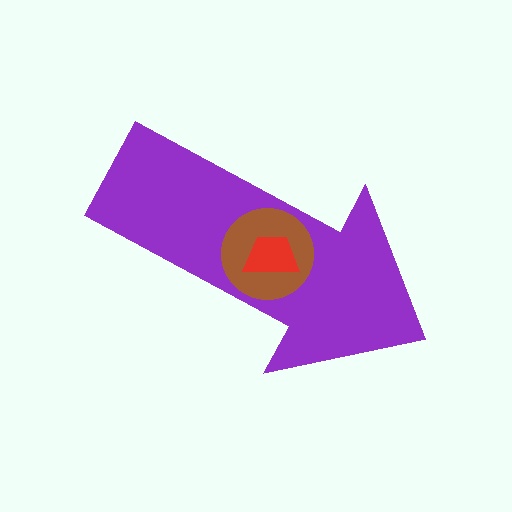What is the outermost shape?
The purple arrow.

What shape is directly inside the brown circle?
The red trapezoid.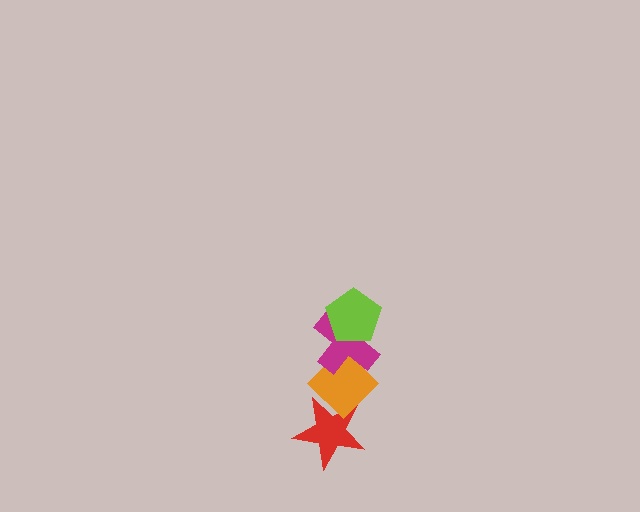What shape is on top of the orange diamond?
The magenta cross is on top of the orange diamond.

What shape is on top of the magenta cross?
The lime pentagon is on top of the magenta cross.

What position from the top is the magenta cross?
The magenta cross is 2nd from the top.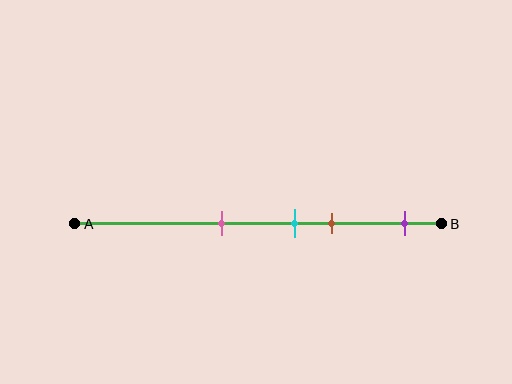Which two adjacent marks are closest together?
The cyan and brown marks are the closest adjacent pair.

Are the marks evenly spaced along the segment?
No, the marks are not evenly spaced.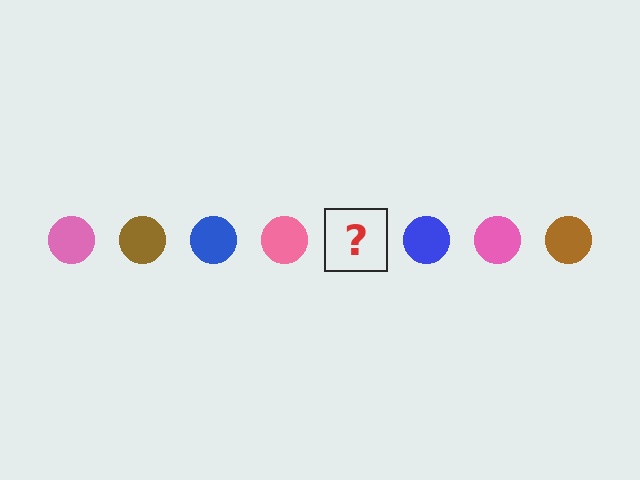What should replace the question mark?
The question mark should be replaced with a brown circle.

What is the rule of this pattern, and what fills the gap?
The rule is that the pattern cycles through pink, brown, blue circles. The gap should be filled with a brown circle.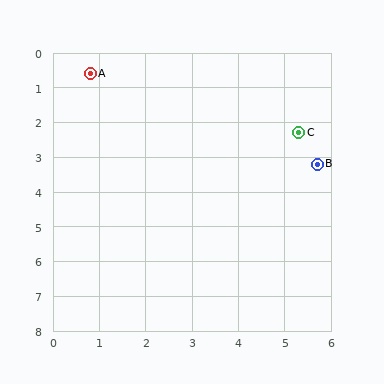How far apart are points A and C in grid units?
Points A and C are about 4.8 grid units apart.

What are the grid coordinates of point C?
Point C is at approximately (5.3, 2.3).